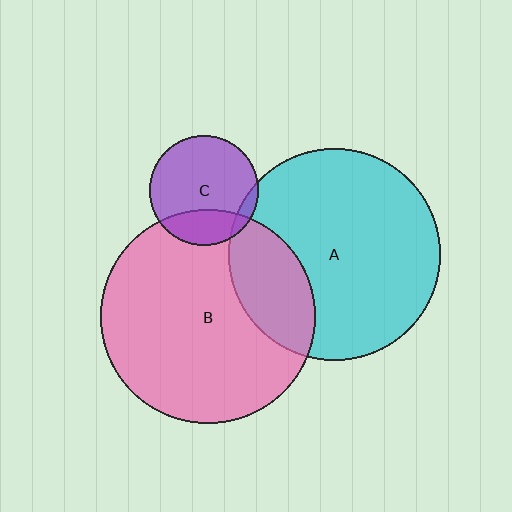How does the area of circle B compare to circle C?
Approximately 3.9 times.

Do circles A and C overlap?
Yes.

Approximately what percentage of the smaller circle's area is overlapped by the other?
Approximately 5%.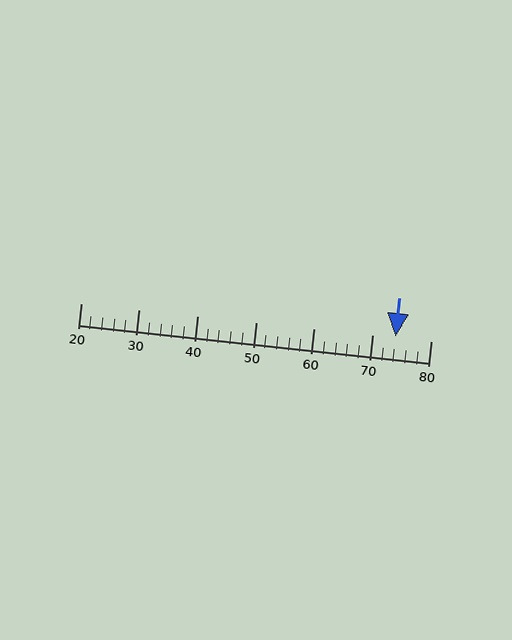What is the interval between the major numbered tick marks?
The major tick marks are spaced 10 units apart.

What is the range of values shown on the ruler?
The ruler shows values from 20 to 80.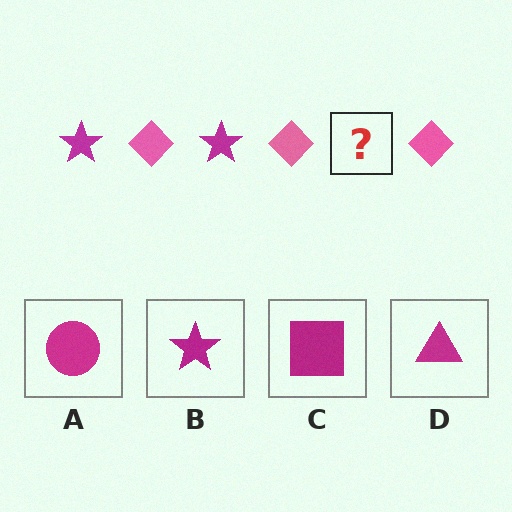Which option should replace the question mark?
Option B.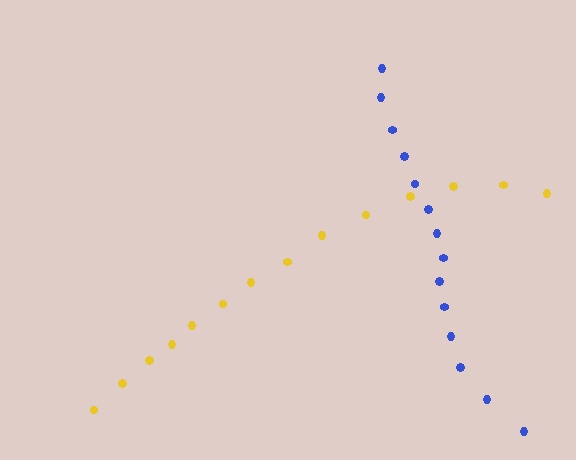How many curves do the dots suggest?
There are 2 distinct paths.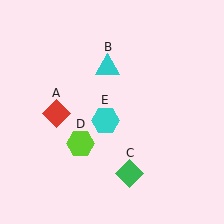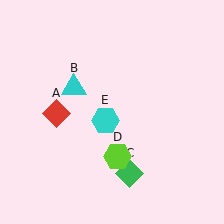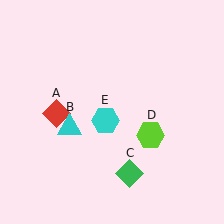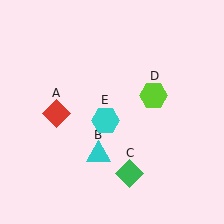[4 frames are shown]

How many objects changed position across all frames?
2 objects changed position: cyan triangle (object B), lime hexagon (object D).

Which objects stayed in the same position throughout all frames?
Red diamond (object A) and green diamond (object C) and cyan hexagon (object E) remained stationary.